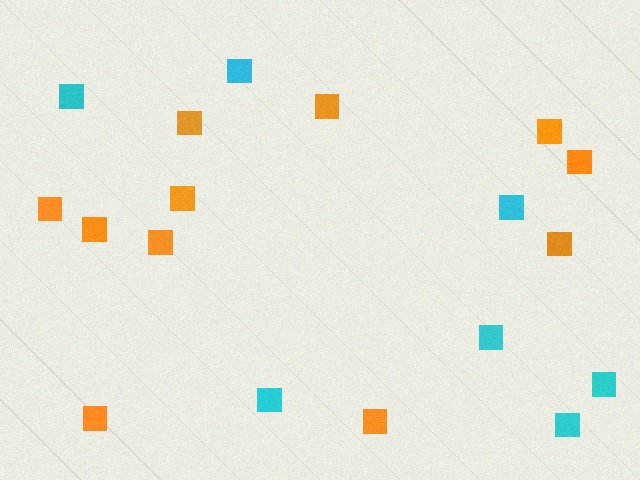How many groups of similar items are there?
There are 2 groups: one group of cyan squares (7) and one group of orange squares (11).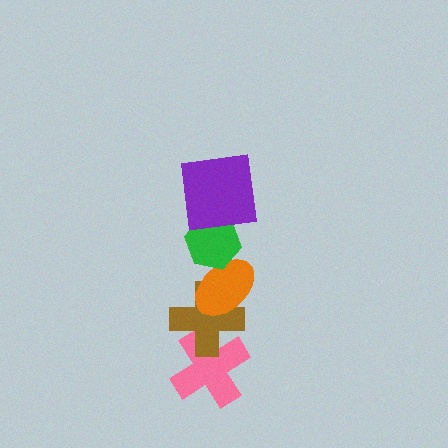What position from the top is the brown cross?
The brown cross is 4th from the top.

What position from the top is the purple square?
The purple square is 1st from the top.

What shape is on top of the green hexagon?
The purple square is on top of the green hexagon.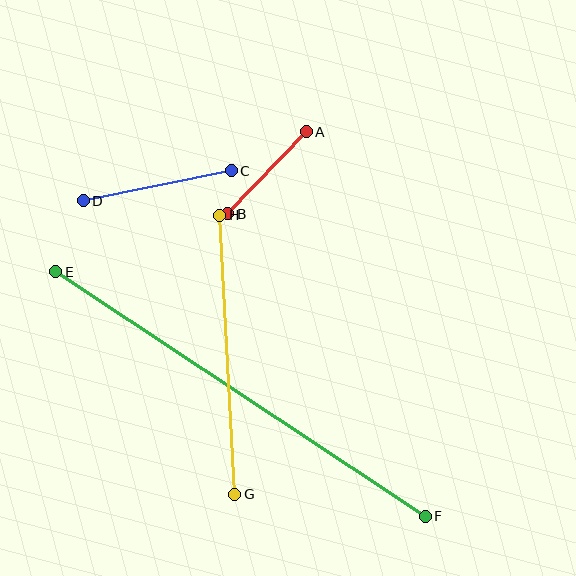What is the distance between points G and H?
The distance is approximately 279 pixels.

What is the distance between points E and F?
The distance is approximately 443 pixels.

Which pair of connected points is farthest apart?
Points E and F are farthest apart.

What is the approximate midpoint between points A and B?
The midpoint is at approximately (267, 173) pixels.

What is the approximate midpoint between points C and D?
The midpoint is at approximately (157, 186) pixels.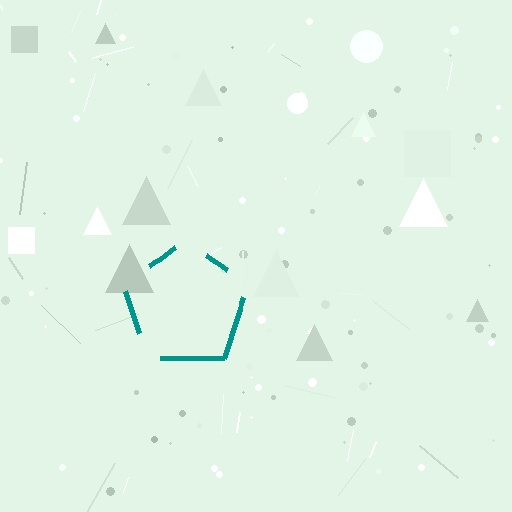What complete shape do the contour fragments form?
The contour fragments form a pentagon.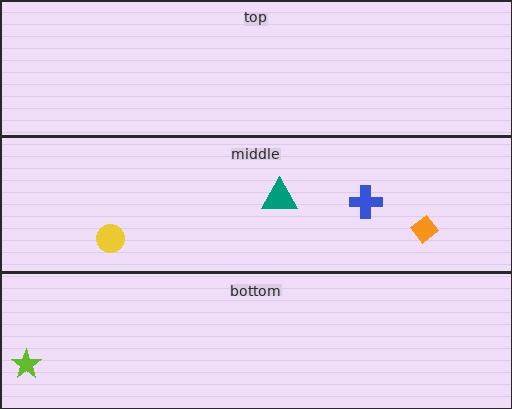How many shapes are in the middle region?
4.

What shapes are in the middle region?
The blue cross, the teal triangle, the orange diamond, the yellow circle.